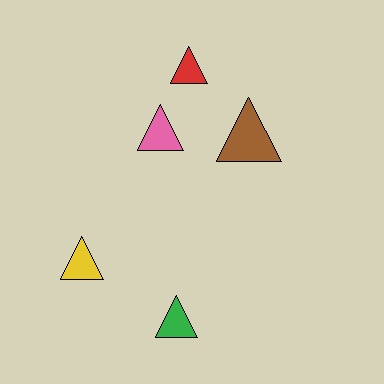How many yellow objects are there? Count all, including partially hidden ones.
There is 1 yellow object.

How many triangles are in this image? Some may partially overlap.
There are 5 triangles.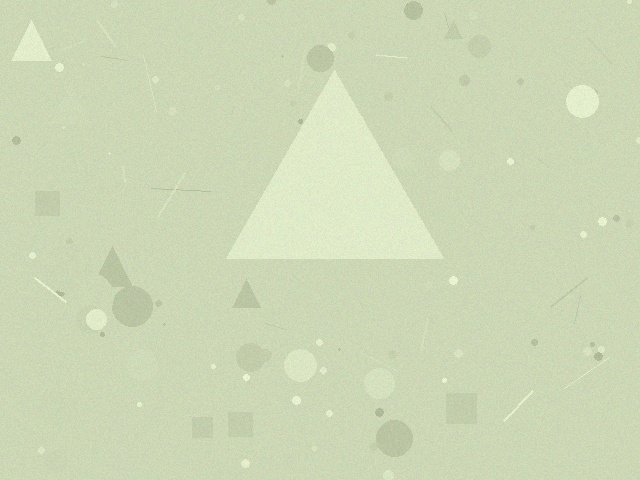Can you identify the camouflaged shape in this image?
The camouflaged shape is a triangle.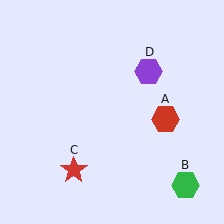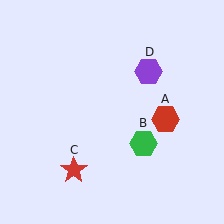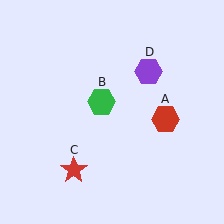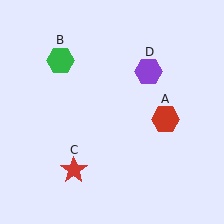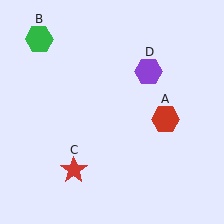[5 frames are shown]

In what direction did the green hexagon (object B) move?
The green hexagon (object B) moved up and to the left.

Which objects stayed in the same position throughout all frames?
Red hexagon (object A) and red star (object C) and purple hexagon (object D) remained stationary.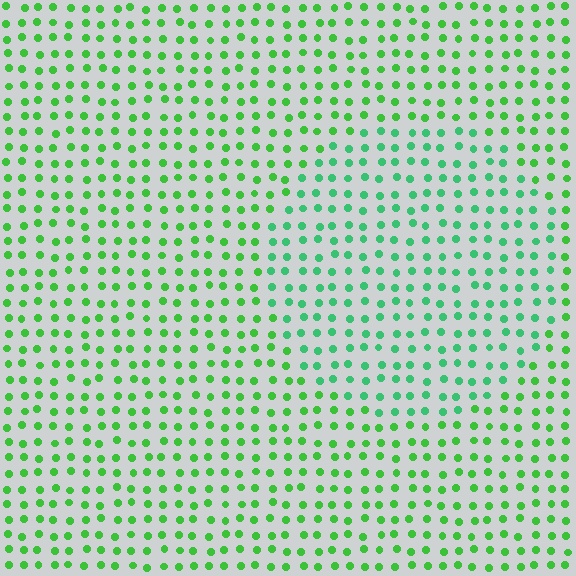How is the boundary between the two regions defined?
The boundary is defined purely by a slight shift in hue (about 27 degrees). Spacing, size, and orientation are identical on both sides.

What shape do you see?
I see a circle.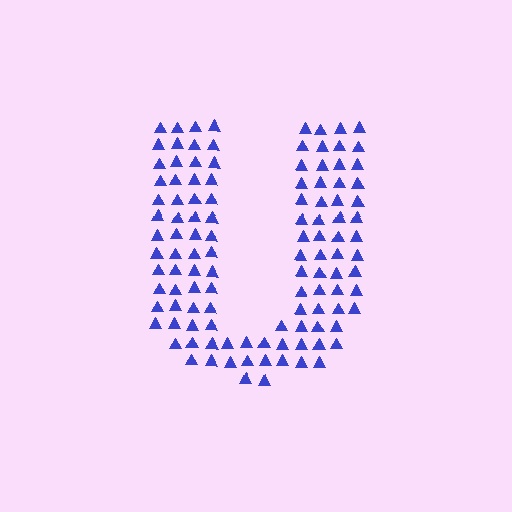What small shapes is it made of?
It is made of small triangles.